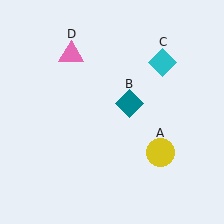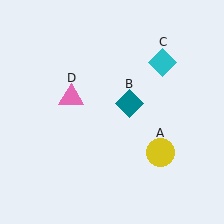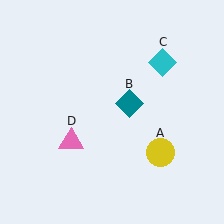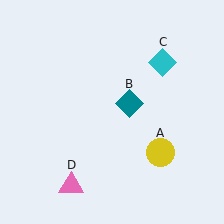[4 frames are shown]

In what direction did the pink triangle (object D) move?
The pink triangle (object D) moved down.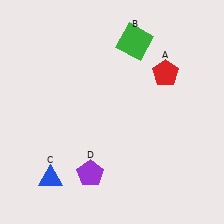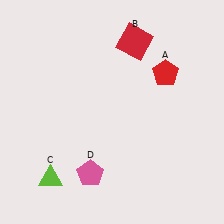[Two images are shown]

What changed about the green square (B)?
In Image 1, B is green. In Image 2, it changed to red.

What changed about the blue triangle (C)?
In Image 1, C is blue. In Image 2, it changed to lime.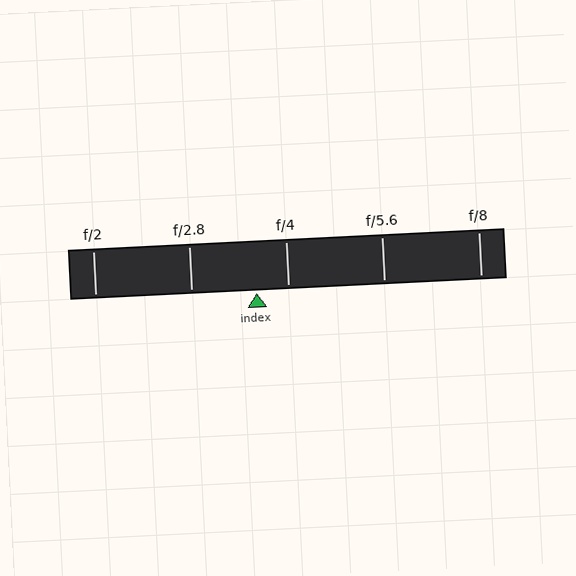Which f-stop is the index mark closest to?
The index mark is closest to f/4.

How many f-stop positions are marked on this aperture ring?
There are 5 f-stop positions marked.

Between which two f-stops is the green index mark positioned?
The index mark is between f/2.8 and f/4.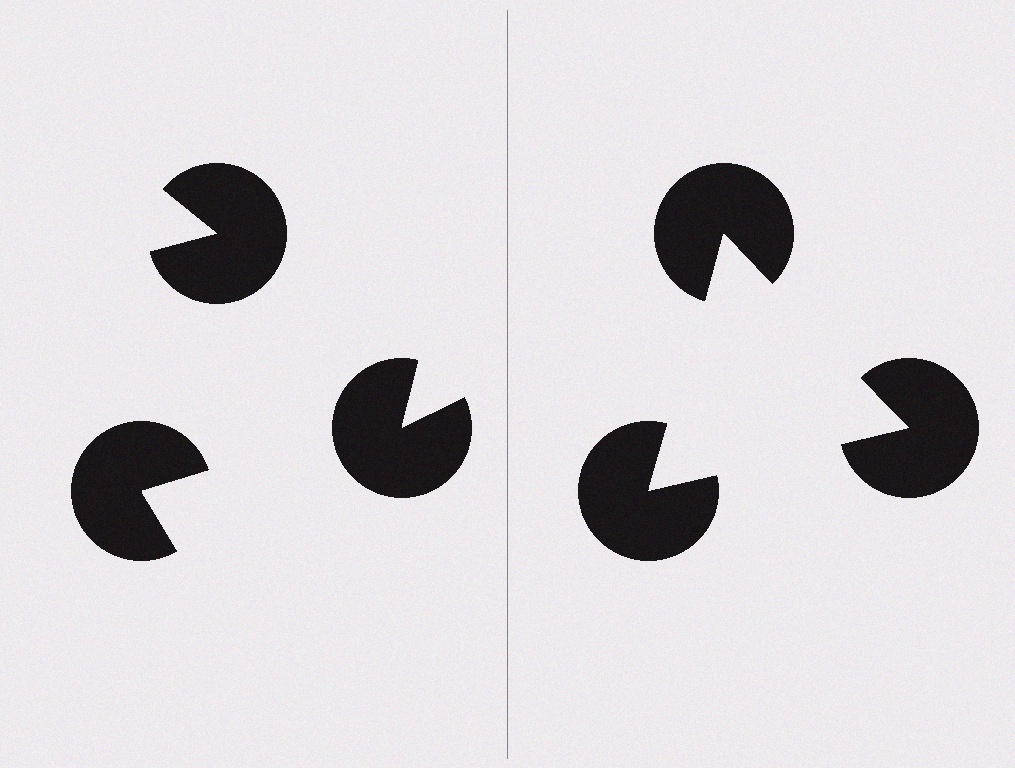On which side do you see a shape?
An illusory triangle appears on the right side. On the left side the wedge cuts are rotated, so no coherent shape forms.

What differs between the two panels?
The pac-man discs are positioned identically on both sides; only the wedge orientations differ. On the right they align to a triangle; on the left they are misaligned.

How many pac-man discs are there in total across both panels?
6 — 3 on each side.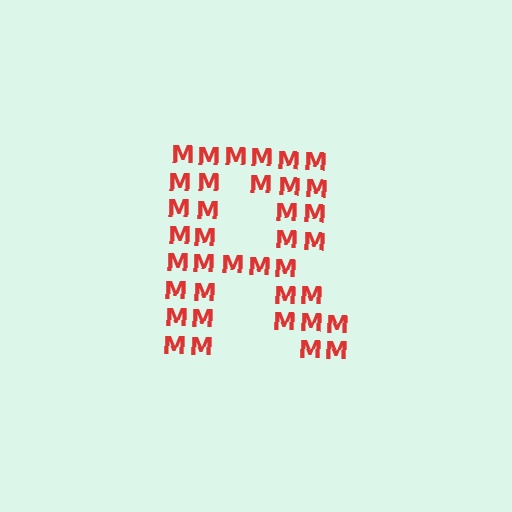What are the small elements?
The small elements are letter M's.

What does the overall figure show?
The overall figure shows the letter R.